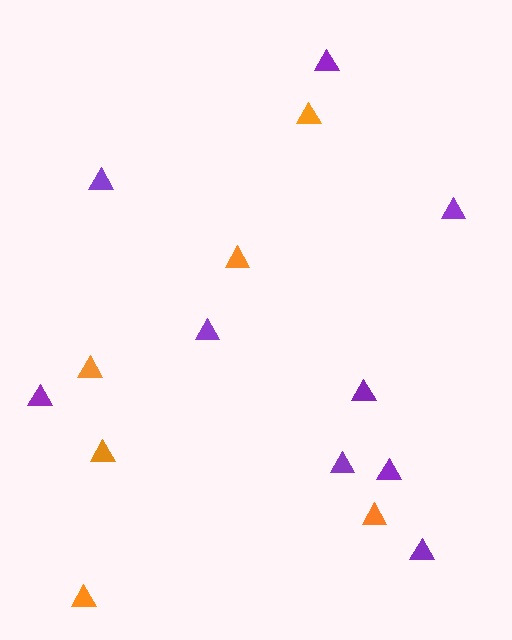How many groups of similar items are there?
There are 2 groups: one group of orange triangles (6) and one group of purple triangles (9).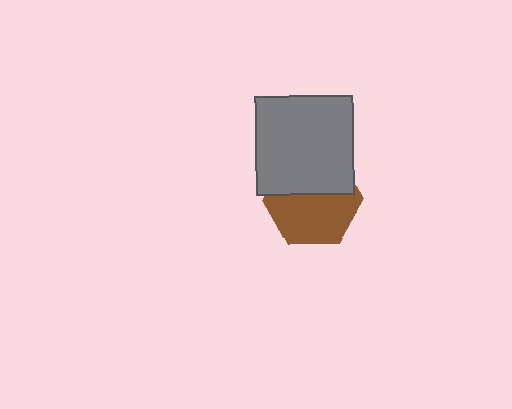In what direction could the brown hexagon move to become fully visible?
The brown hexagon could move down. That would shift it out from behind the gray square entirely.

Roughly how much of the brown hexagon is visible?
About half of it is visible (roughly 58%).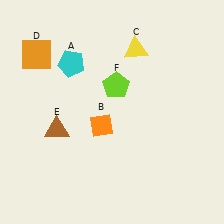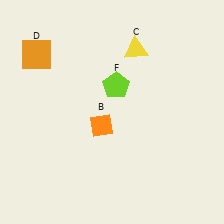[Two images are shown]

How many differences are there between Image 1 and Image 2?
There are 2 differences between the two images.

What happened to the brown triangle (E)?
The brown triangle (E) was removed in Image 2. It was in the bottom-left area of Image 1.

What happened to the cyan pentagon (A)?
The cyan pentagon (A) was removed in Image 2. It was in the top-left area of Image 1.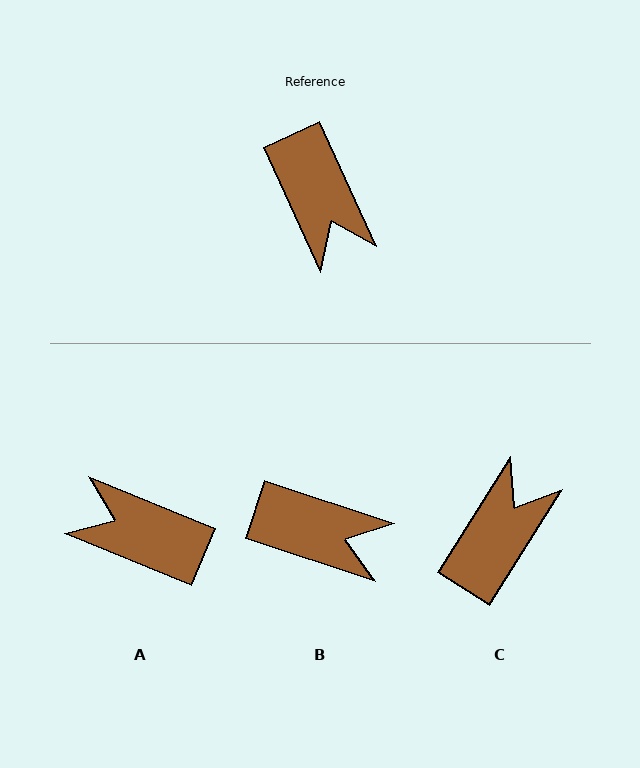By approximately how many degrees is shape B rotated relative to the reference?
Approximately 47 degrees counter-clockwise.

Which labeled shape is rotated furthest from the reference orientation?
A, about 137 degrees away.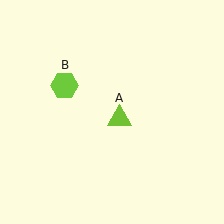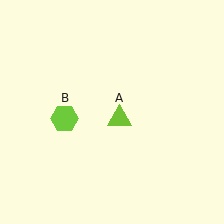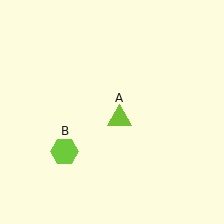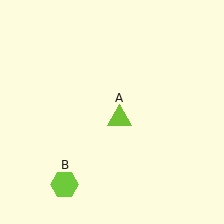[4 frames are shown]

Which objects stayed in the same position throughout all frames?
Lime triangle (object A) remained stationary.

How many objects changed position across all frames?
1 object changed position: lime hexagon (object B).